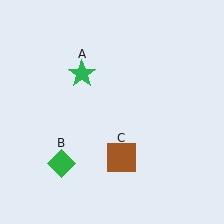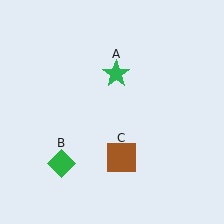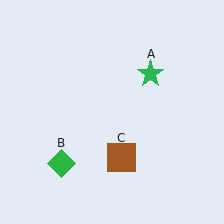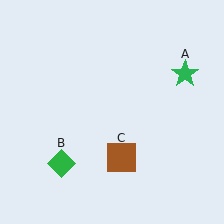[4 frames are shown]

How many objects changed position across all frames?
1 object changed position: green star (object A).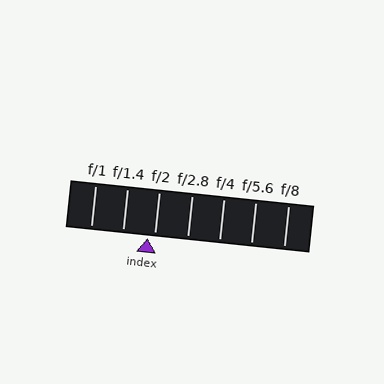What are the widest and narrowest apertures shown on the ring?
The widest aperture shown is f/1 and the narrowest is f/8.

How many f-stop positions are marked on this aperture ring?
There are 7 f-stop positions marked.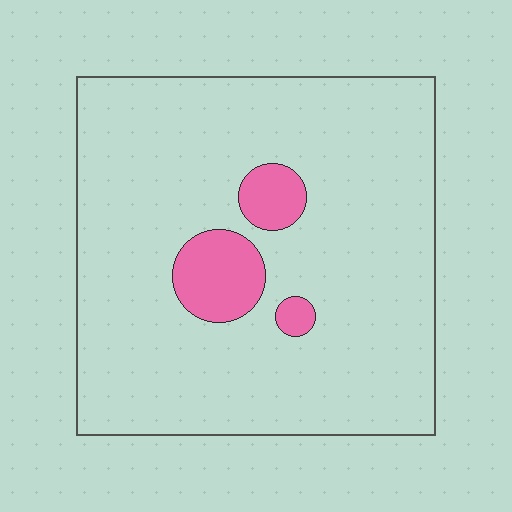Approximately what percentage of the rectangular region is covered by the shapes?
Approximately 10%.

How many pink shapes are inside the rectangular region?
3.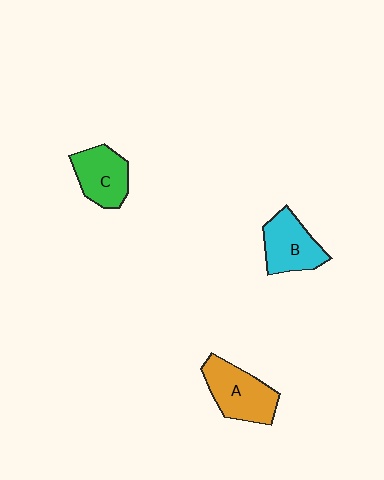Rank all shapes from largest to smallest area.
From largest to smallest: A (orange), B (cyan), C (green).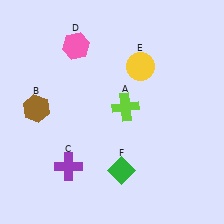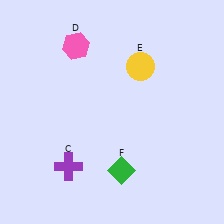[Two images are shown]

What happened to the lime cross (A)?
The lime cross (A) was removed in Image 2. It was in the top-right area of Image 1.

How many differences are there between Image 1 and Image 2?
There are 2 differences between the two images.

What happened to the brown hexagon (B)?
The brown hexagon (B) was removed in Image 2. It was in the top-left area of Image 1.